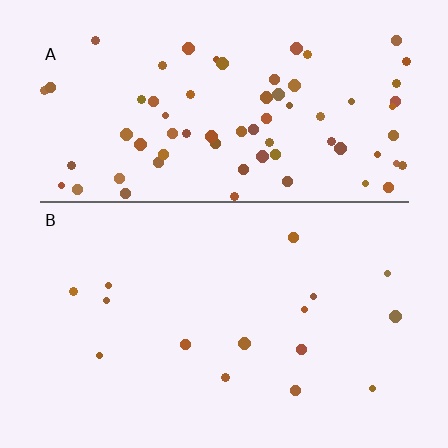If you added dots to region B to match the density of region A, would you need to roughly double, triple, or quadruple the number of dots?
Approximately quadruple.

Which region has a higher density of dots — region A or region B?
A (the top).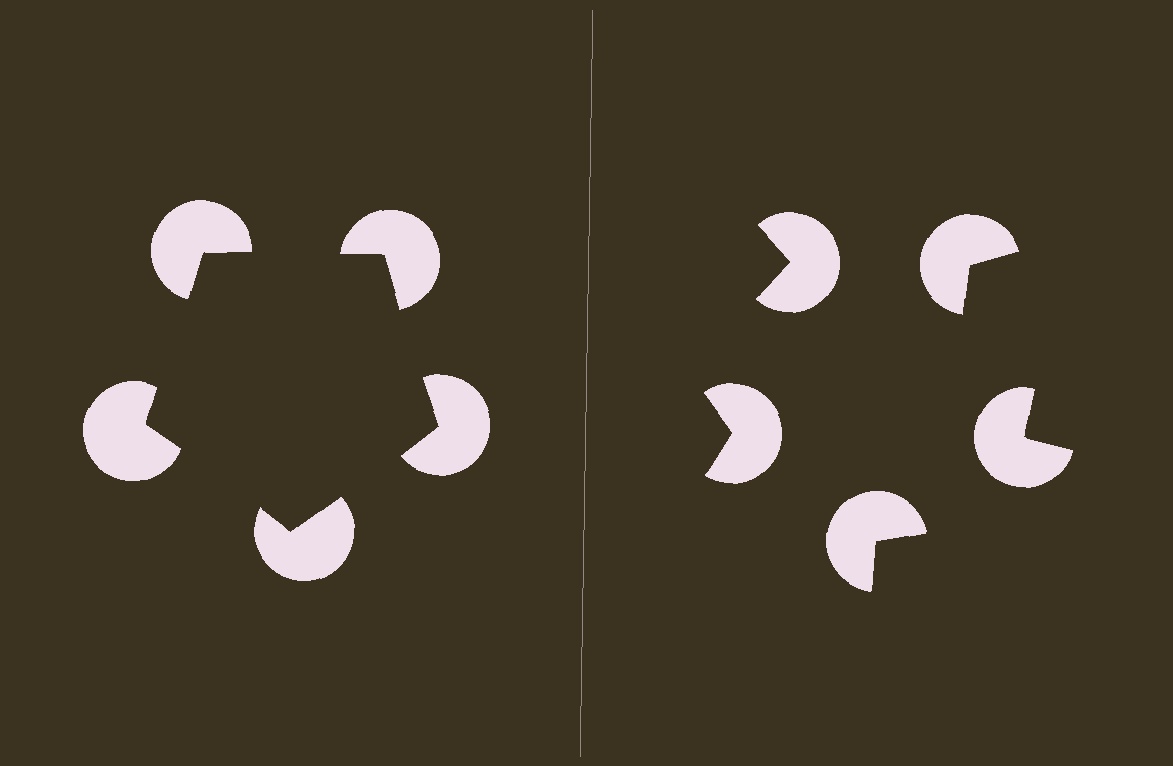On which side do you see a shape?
An illusory pentagon appears on the left side. On the right side the wedge cuts are rotated, so no coherent shape forms.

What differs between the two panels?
The pac-man discs are positioned identically on both sides; only the wedge orientations differ. On the left they align to a pentagon; on the right they are misaligned.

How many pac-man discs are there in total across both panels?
10 — 5 on each side.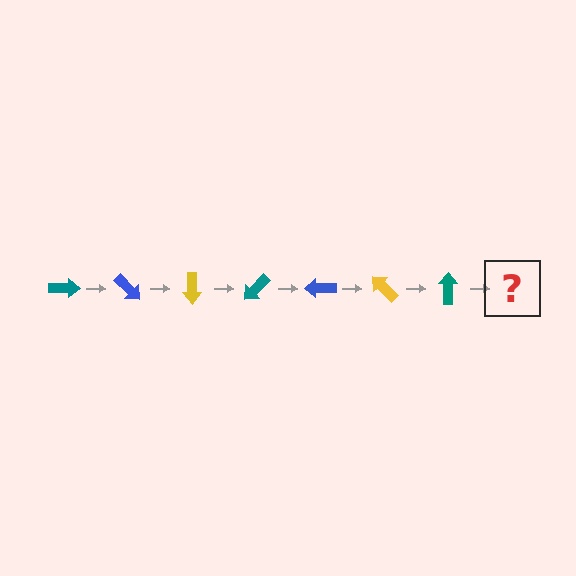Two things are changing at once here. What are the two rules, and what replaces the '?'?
The two rules are that it rotates 45 degrees each step and the color cycles through teal, blue, and yellow. The '?' should be a blue arrow, rotated 315 degrees from the start.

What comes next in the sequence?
The next element should be a blue arrow, rotated 315 degrees from the start.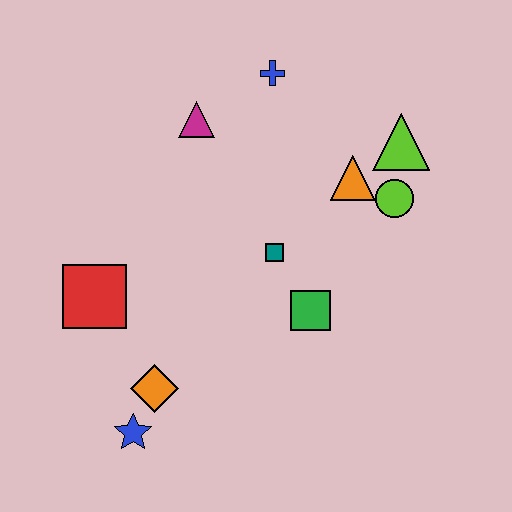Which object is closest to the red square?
The orange diamond is closest to the red square.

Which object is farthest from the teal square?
The blue star is farthest from the teal square.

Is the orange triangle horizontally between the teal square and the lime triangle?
Yes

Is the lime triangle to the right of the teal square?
Yes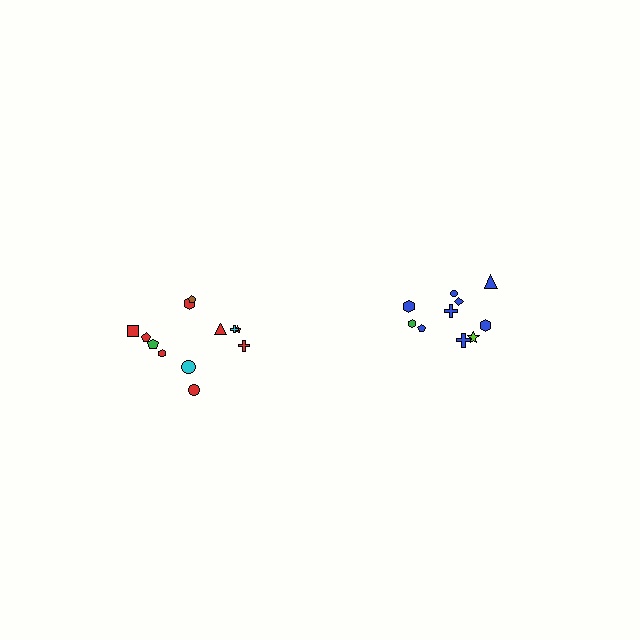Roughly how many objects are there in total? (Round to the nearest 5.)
Roughly 20 objects in total.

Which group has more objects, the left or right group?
The left group.